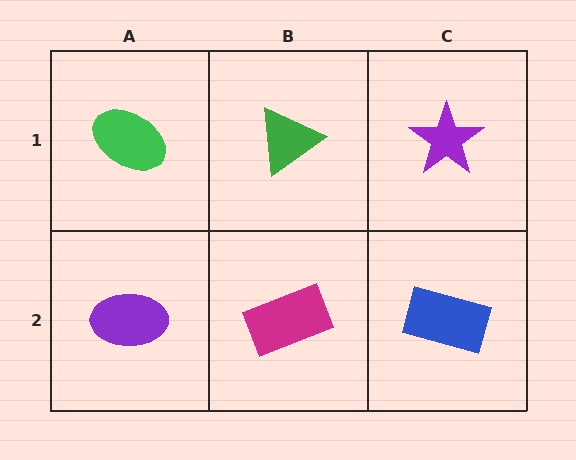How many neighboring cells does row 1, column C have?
2.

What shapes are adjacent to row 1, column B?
A magenta rectangle (row 2, column B), a green ellipse (row 1, column A), a purple star (row 1, column C).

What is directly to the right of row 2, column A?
A magenta rectangle.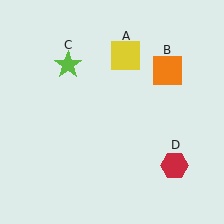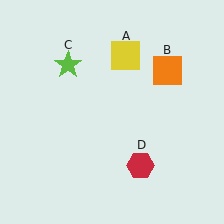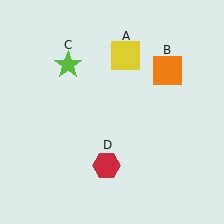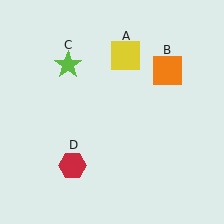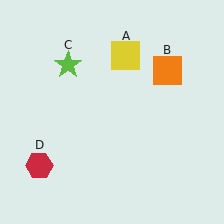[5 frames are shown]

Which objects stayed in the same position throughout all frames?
Yellow square (object A) and orange square (object B) and lime star (object C) remained stationary.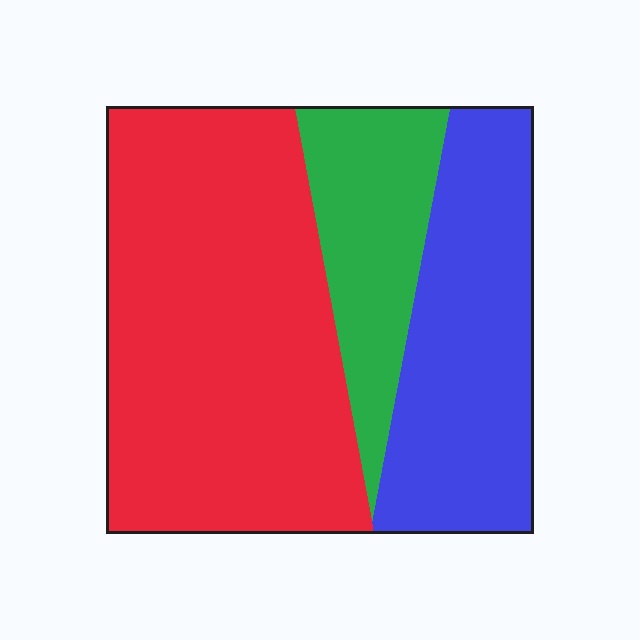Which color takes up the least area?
Green, at roughly 20%.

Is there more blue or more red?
Red.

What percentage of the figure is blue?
Blue takes up about one quarter (1/4) of the figure.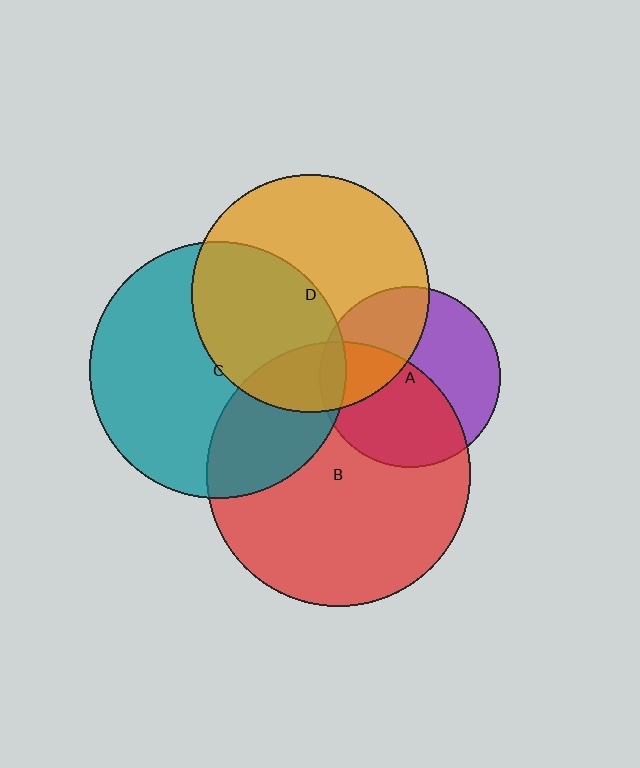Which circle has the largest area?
Circle B (red).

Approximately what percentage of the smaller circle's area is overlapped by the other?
Approximately 5%.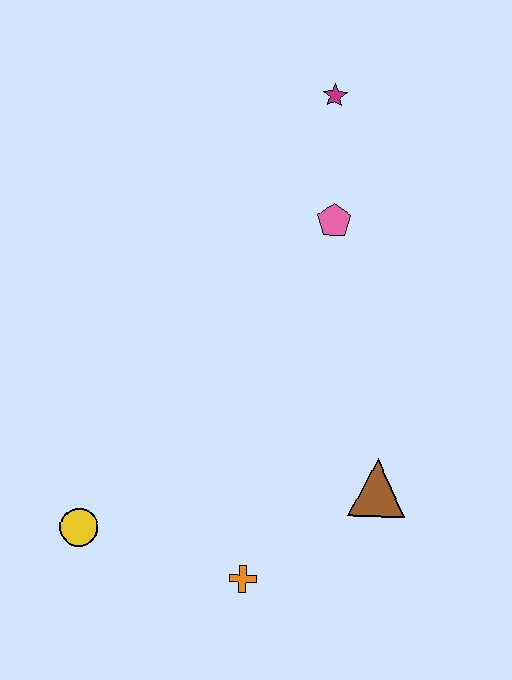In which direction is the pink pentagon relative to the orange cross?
The pink pentagon is above the orange cross.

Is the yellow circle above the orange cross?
Yes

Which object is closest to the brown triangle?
The orange cross is closest to the brown triangle.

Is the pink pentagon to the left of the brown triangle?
Yes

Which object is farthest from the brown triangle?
The magenta star is farthest from the brown triangle.